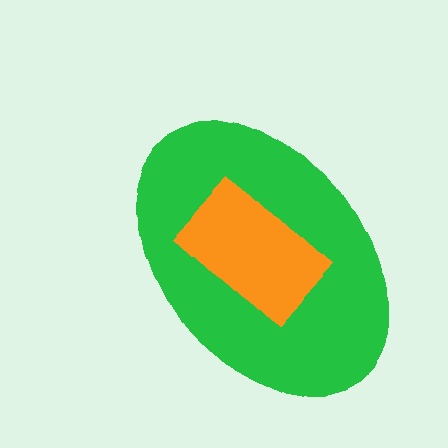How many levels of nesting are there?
2.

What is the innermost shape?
The orange rectangle.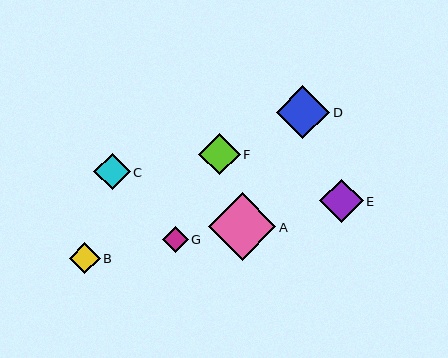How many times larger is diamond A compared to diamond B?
Diamond A is approximately 2.2 times the size of diamond B.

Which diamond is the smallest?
Diamond G is the smallest with a size of approximately 26 pixels.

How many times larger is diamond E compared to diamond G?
Diamond E is approximately 1.7 times the size of diamond G.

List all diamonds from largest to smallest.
From largest to smallest: A, D, E, F, C, B, G.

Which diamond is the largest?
Diamond A is the largest with a size of approximately 67 pixels.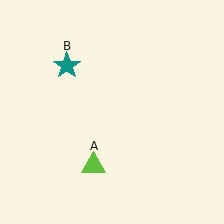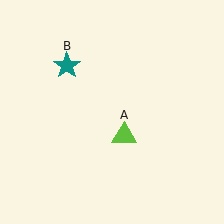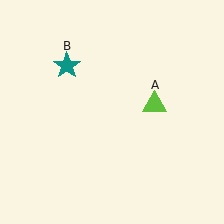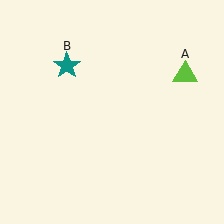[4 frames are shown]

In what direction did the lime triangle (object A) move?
The lime triangle (object A) moved up and to the right.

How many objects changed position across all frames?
1 object changed position: lime triangle (object A).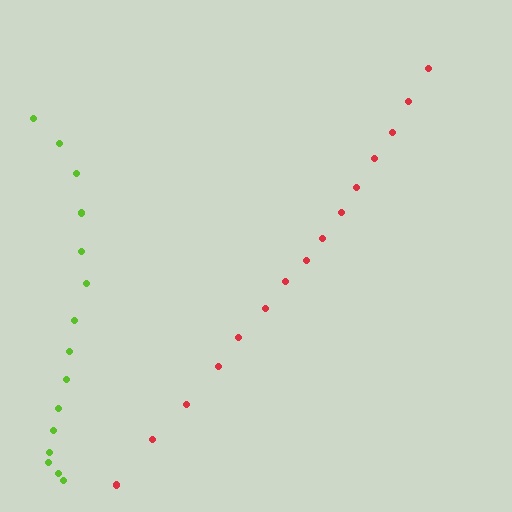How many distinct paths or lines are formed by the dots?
There are 2 distinct paths.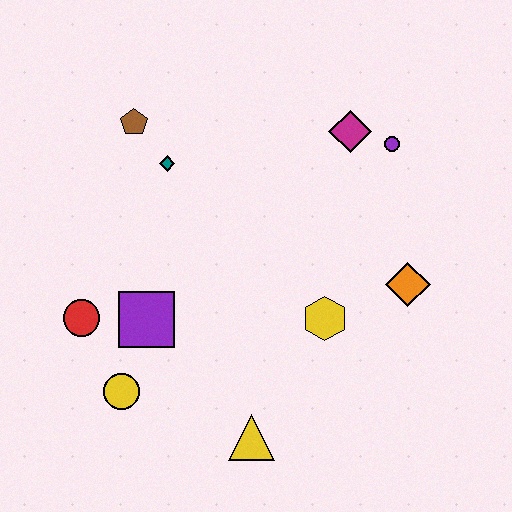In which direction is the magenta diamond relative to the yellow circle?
The magenta diamond is above the yellow circle.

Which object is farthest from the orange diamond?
The red circle is farthest from the orange diamond.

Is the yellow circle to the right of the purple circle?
No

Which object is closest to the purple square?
The red circle is closest to the purple square.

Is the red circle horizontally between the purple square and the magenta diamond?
No